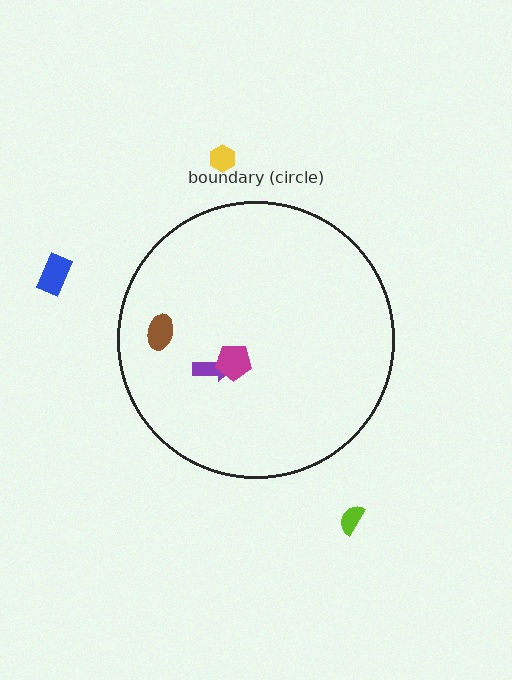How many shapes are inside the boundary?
3 inside, 3 outside.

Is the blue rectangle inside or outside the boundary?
Outside.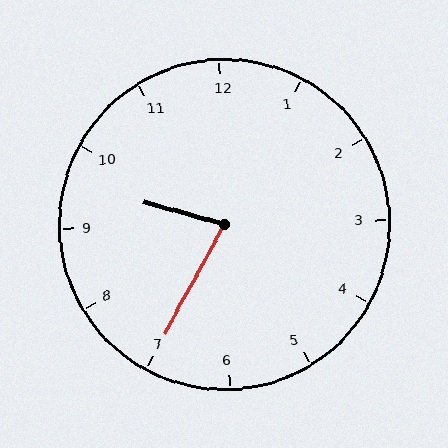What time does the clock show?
9:35.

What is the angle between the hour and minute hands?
Approximately 78 degrees.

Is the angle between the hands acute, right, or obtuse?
It is acute.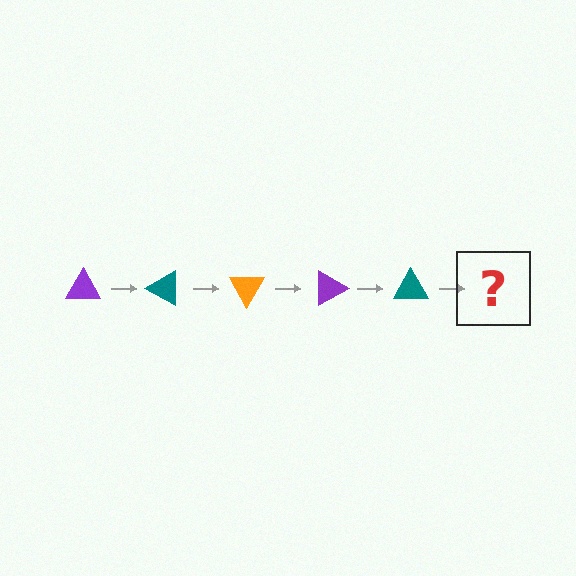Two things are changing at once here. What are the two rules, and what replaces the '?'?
The two rules are that it rotates 30 degrees each step and the color cycles through purple, teal, and orange. The '?' should be an orange triangle, rotated 150 degrees from the start.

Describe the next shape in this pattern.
It should be an orange triangle, rotated 150 degrees from the start.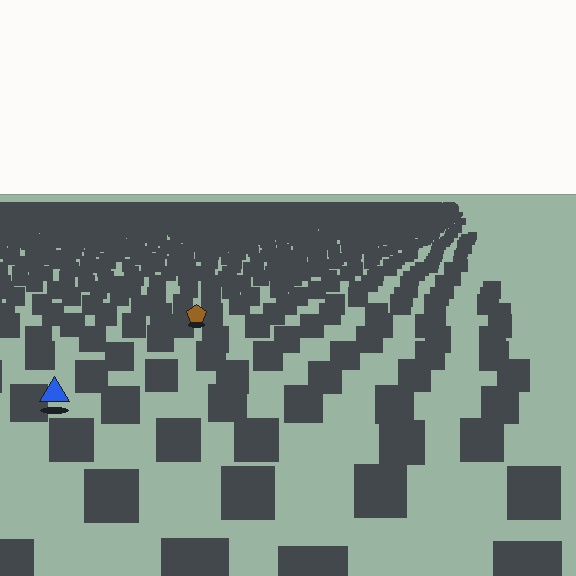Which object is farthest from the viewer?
The brown pentagon is farthest from the viewer. It appears smaller and the ground texture around it is denser.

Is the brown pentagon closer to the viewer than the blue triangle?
No. The blue triangle is closer — you can tell from the texture gradient: the ground texture is coarser near it.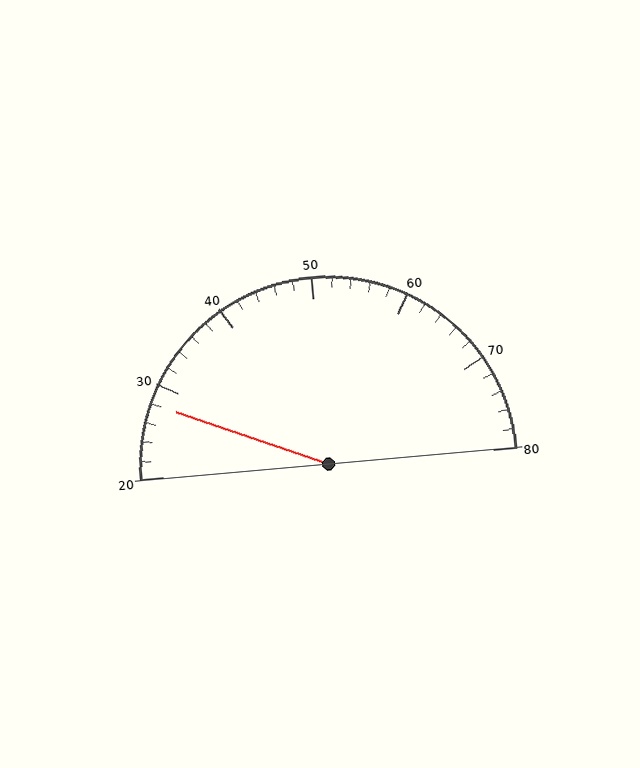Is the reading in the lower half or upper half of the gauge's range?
The reading is in the lower half of the range (20 to 80).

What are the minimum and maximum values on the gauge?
The gauge ranges from 20 to 80.